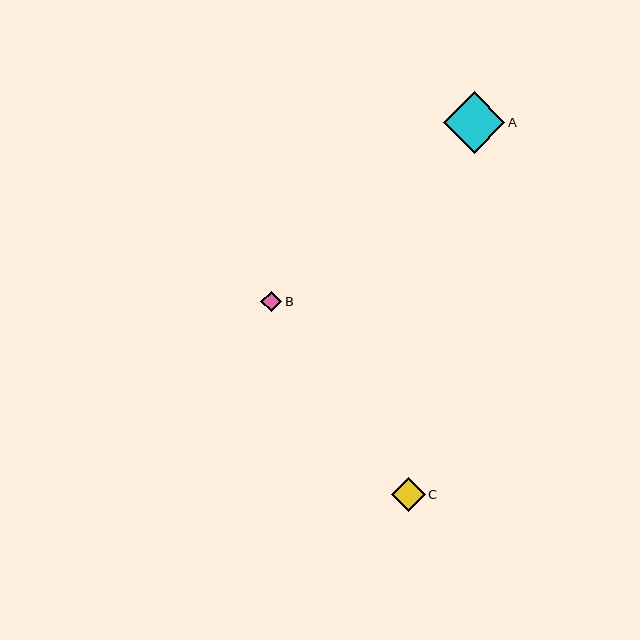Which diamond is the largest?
Diamond A is the largest with a size of approximately 61 pixels.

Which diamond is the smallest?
Diamond B is the smallest with a size of approximately 21 pixels.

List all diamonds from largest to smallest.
From largest to smallest: A, C, B.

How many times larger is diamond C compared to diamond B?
Diamond C is approximately 1.6 times the size of diamond B.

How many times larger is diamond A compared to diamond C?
Diamond A is approximately 1.8 times the size of diamond C.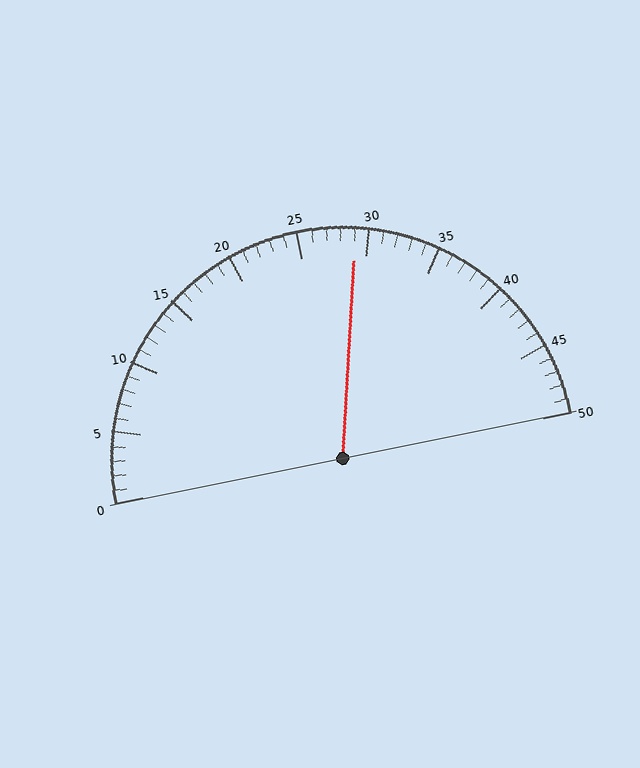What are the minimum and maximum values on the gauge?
The gauge ranges from 0 to 50.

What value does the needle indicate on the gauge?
The needle indicates approximately 29.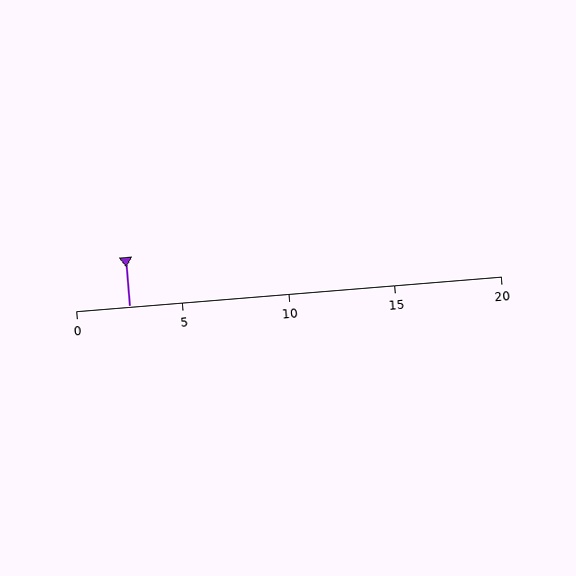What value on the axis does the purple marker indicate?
The marker indicates approximately 2.5.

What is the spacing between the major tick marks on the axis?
The major ticks are spaced 5 apart.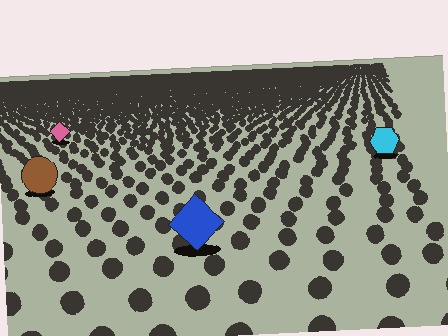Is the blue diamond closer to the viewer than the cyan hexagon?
Yes. The blue diamond is closer — you can tell from the texture gradient: the ground texture is coarser near it.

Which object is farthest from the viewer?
The pink diamond is farthest from the viewer. It appears smaller and the ground texture around it is denser.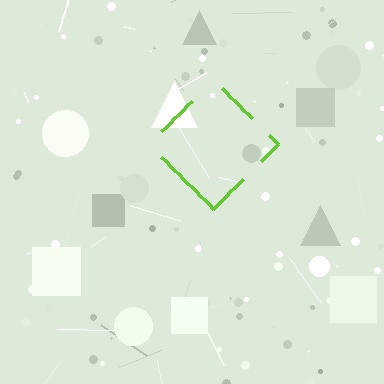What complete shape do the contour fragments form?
The contour fragments form a diamond.